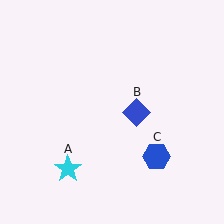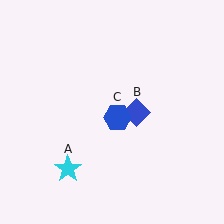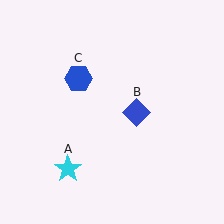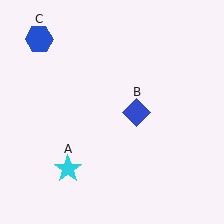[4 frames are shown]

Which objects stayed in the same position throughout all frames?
Cyan star (object A) and blue diamond (object B) remained stationary.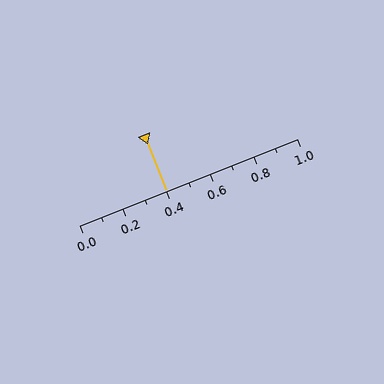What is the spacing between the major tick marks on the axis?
The major ticks are spaced 0.2 apart.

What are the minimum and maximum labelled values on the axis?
The axis runs from 0.0 to 1.0.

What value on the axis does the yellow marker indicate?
The marker indicates approximately 0.4.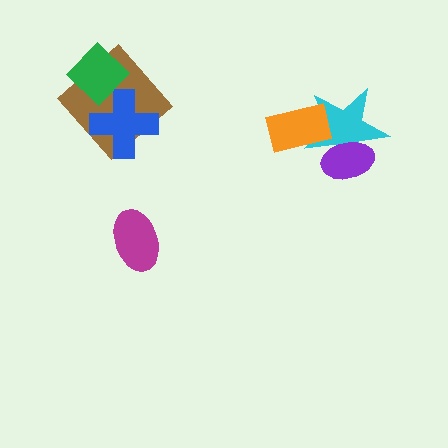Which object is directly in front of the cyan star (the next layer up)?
The purple ellipse is directly in front of the cyan star.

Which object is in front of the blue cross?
The green diamond is in front of the blue cross.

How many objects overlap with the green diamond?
2 objects overlap with the green diamond.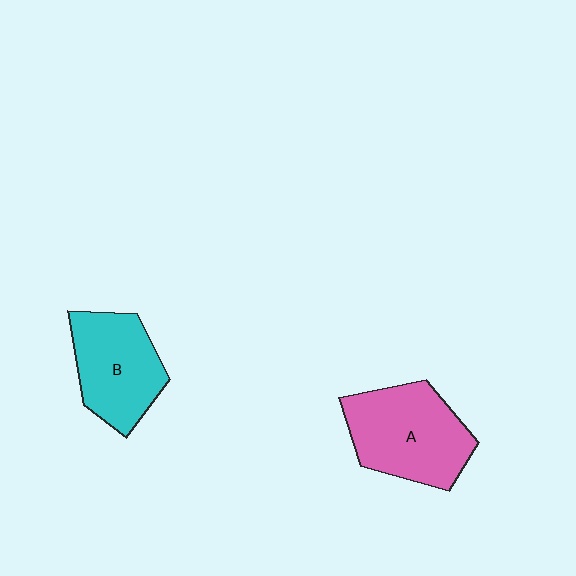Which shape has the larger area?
Shape A (pink).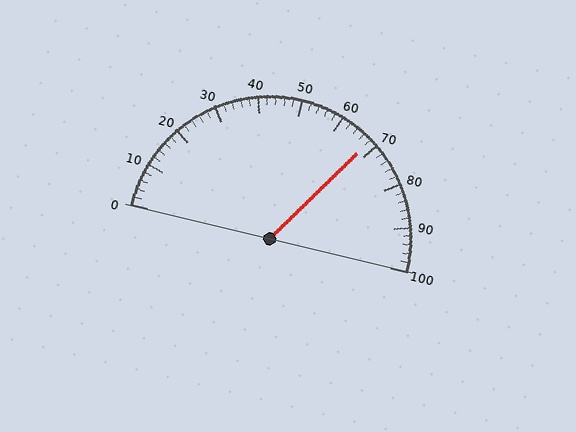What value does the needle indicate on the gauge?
The needle indicates approximately 68.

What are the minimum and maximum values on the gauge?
The gauge ranges from 0 to 100.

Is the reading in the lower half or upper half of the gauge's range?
The reading is in the upper half of the range (0 to 100).